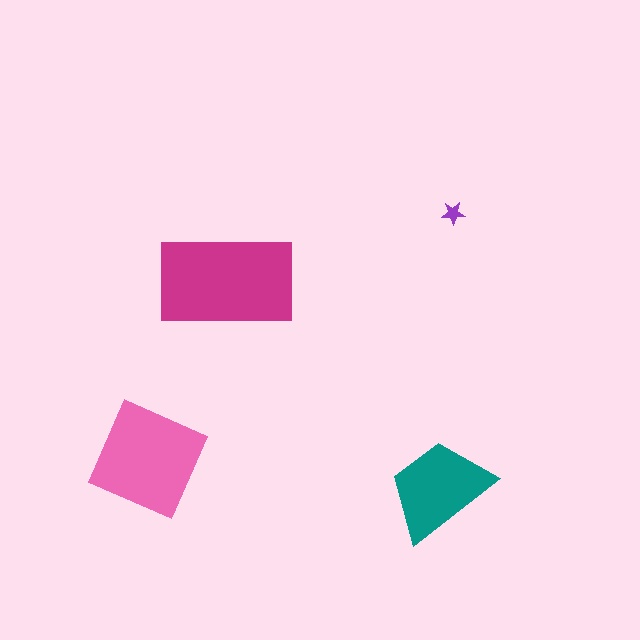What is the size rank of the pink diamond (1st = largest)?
2nd.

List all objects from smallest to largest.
The purple star, the teal trapezoid, the pink diamond, the magenta rectangle.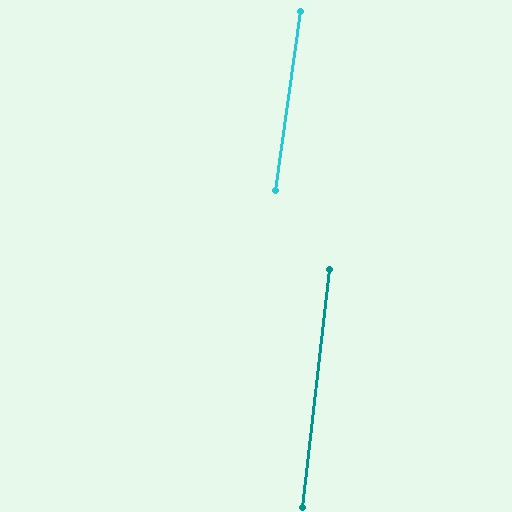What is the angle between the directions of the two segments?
Approximately 1 degree.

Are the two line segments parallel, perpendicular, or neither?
Parallel — their directions differ by only 1.4°.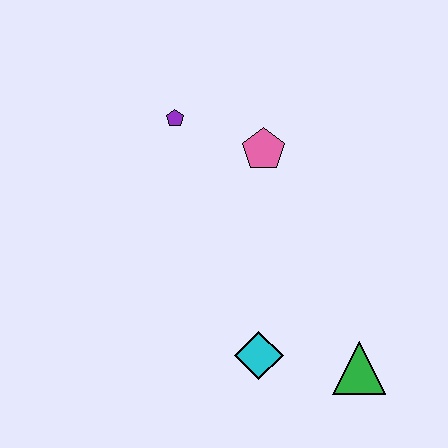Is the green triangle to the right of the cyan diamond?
Yes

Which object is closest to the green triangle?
The cyan diamond is closest to the green triangle.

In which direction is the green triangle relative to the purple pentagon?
The green triangle is below the purple pentagon.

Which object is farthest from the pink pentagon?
The green triangle is farthest from the pink pentagon.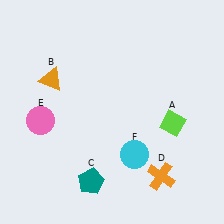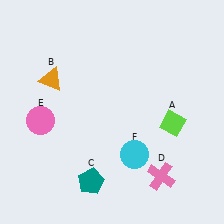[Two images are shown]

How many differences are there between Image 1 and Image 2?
There is 1 difference between the two images.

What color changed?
The cross (D) changed from orange in Image 1 to pink in Image 2.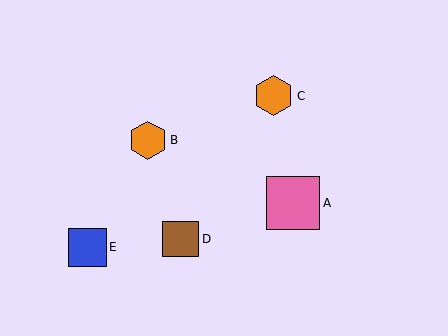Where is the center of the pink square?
The center of the pink square is at (293, 203).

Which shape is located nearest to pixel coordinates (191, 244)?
The brown square (labeled D) at (181, 239) is nearest to that location.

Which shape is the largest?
The pink square (labeled A) is the largest.